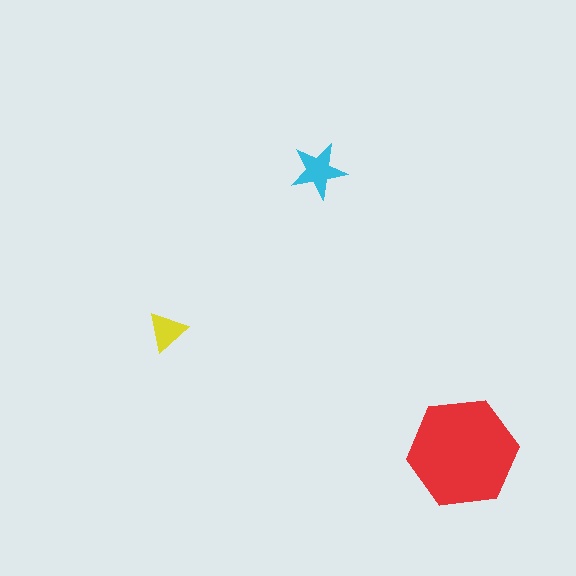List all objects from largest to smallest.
The red hexagon, the cyan star, the yellow triangle.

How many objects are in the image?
There are 3 objects in the image.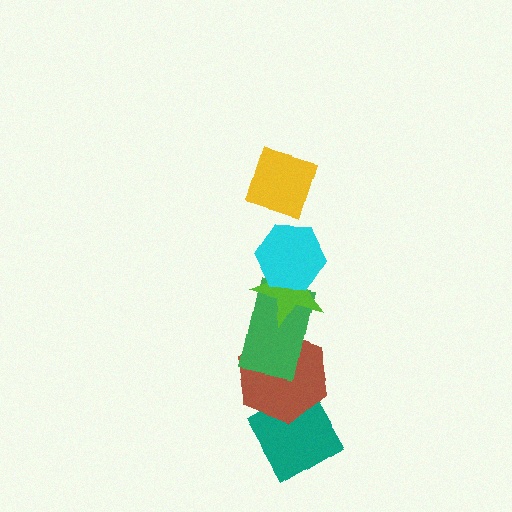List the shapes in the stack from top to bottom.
From top to bottom: the yellow diamond, the cyan hexagon, the lime star, the green rectangle, the brown hexagon, the teal diamond.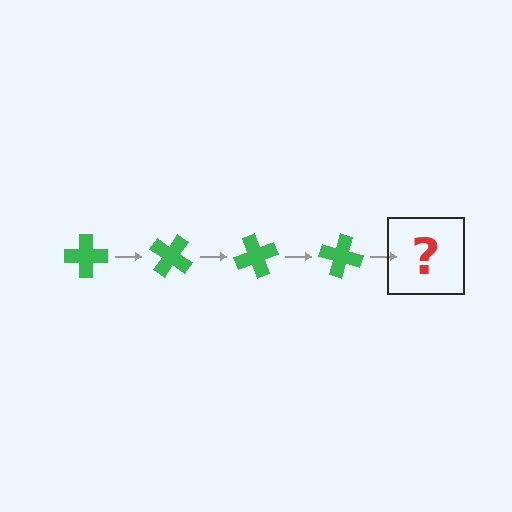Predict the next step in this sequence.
The next step is a green cross rotated 140 degrees.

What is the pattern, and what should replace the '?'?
The pattern is that the cross rotates 35 degrees each step. The '?' should be a green cross rotated 140 degrees.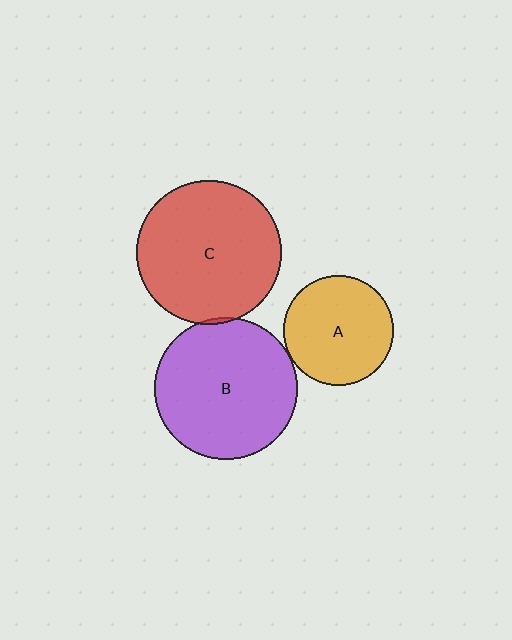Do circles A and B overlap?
Yes.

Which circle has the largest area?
Circle C (red).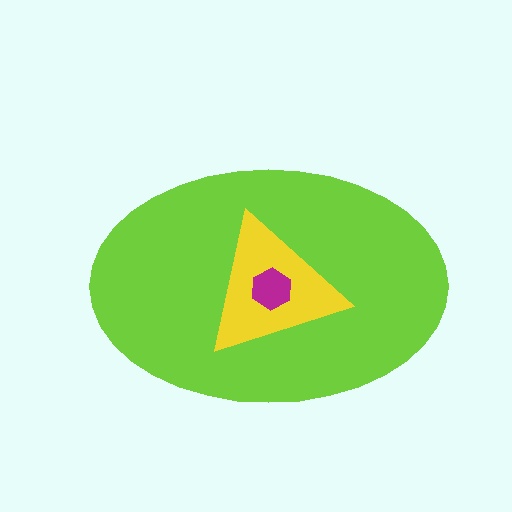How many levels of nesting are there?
3.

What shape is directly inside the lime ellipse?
The yellow triangle.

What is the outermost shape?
The lime ellipse.